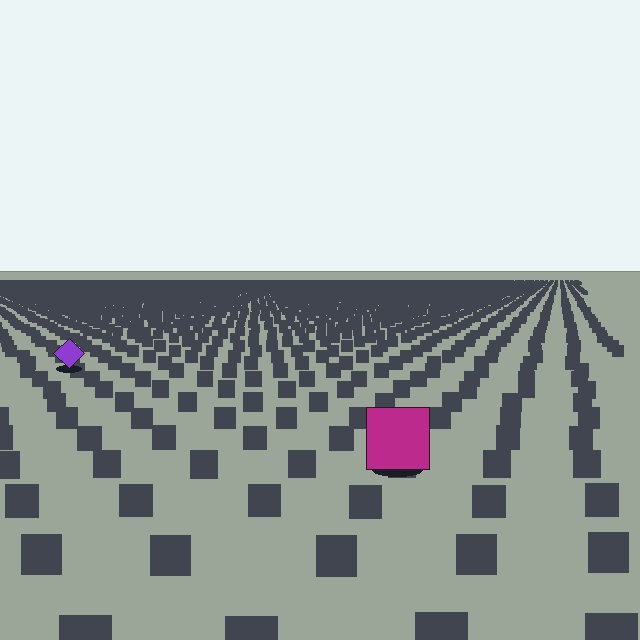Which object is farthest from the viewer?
The purple diamond is farthest from the viewer. It appears smaller and the ground texture around it is denser.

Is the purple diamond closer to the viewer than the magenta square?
No. The magenta square is closer — you can tell from the texture gradient: the ground texture is coarser near it.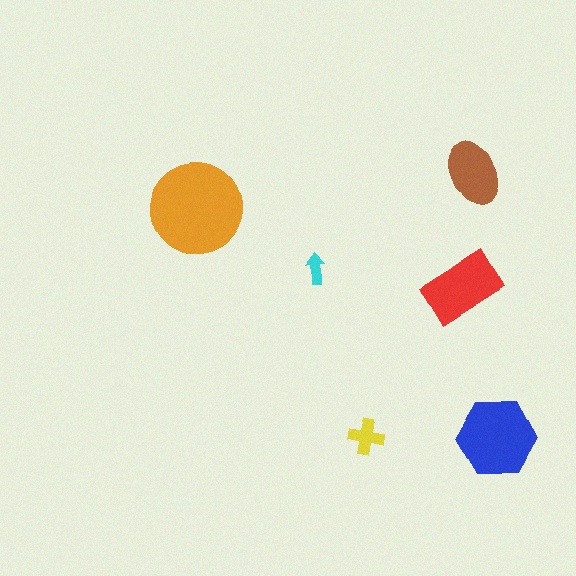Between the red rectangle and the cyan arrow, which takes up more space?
The red rectangle.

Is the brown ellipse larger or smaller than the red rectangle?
Smaller.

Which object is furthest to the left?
The orange circle is leftmost.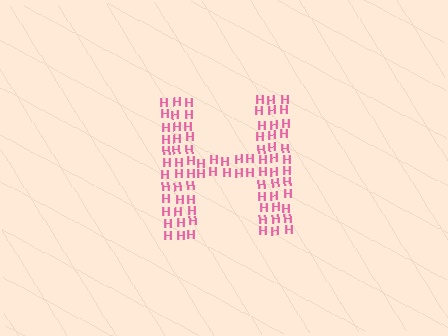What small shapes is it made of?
It is made of small letter H's.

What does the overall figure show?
The overall figure shows the letter H.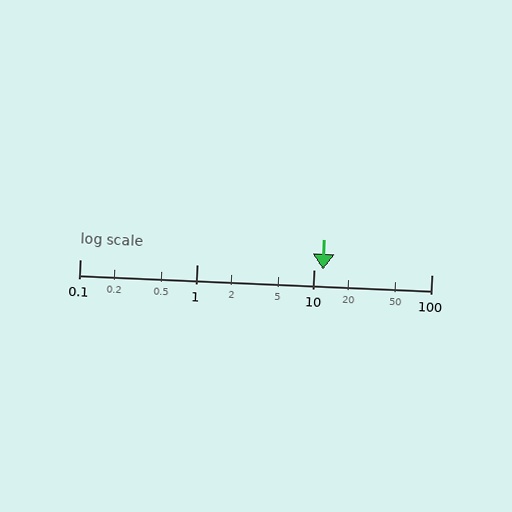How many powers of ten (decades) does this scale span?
The scale spans 3 decades, from 0.1 to 100.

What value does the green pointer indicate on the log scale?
The pointer indicates approximately 12.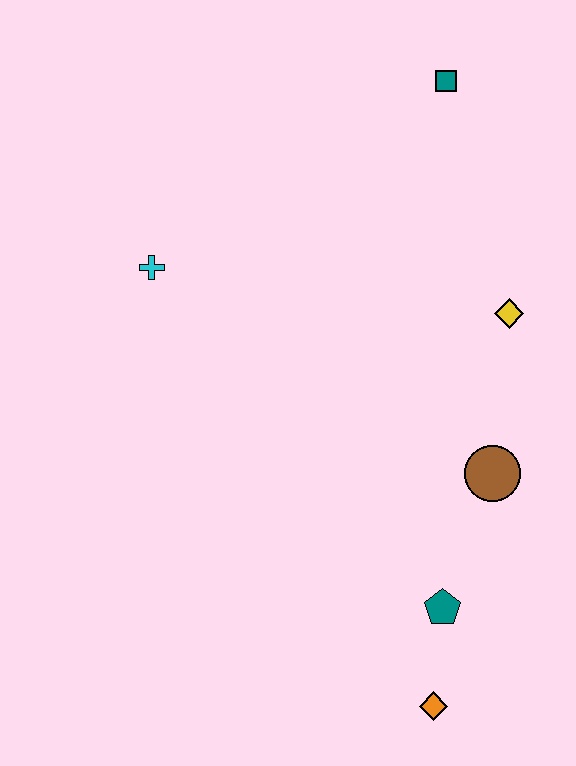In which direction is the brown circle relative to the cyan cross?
The brown circle is to the right of the cyan cross.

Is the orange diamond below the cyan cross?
Yes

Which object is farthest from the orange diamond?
The teal square is farthest from the orange diamond.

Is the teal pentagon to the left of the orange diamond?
No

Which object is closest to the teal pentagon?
The orange diamond is closest to the teal pentagon.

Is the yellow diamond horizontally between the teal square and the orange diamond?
No